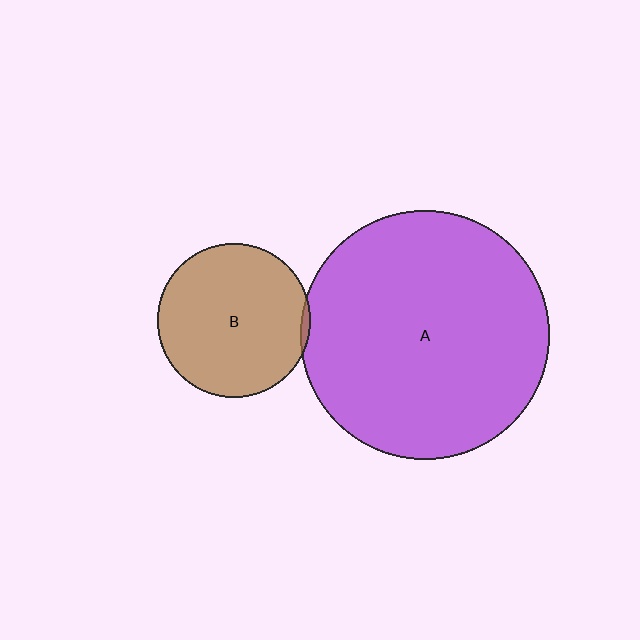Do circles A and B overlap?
Yes.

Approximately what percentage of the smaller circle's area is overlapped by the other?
Approximately 5%.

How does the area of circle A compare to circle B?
Approximately 2.6 times.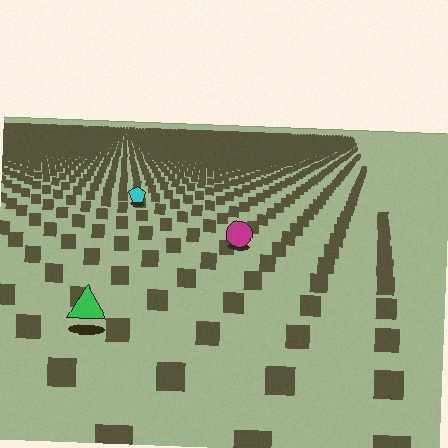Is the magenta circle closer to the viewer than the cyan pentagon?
Yes. The magenta circle is closer — you can tell from the texture gradient: the ground texture is coarser near it.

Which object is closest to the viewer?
The green triangle is closest. The texture marks near it are larger and more spread out.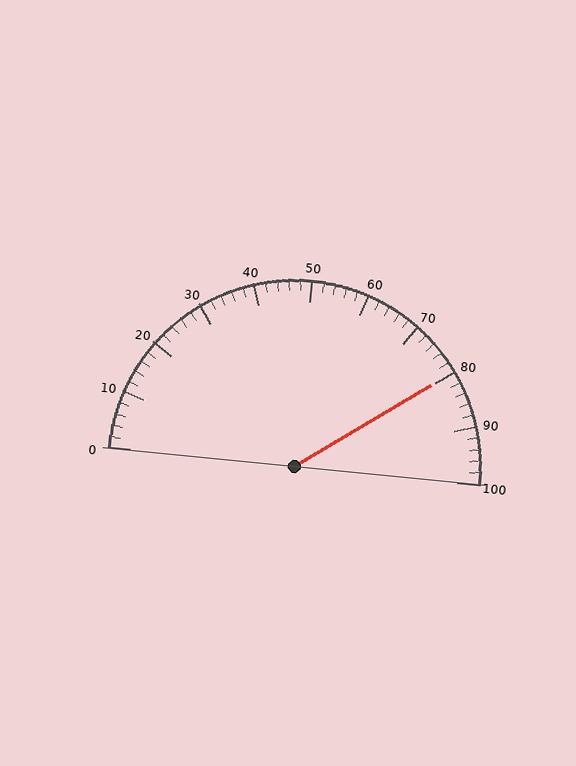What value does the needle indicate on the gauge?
The needle indicates approximately 80.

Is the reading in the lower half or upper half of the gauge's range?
The reading is in the upper half of the range (0 to 100).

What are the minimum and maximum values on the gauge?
The gauge ranges from 0 to 100.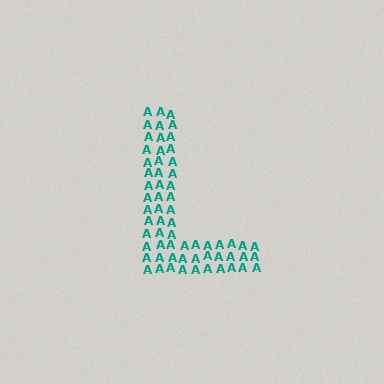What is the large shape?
The large shape is the letter L.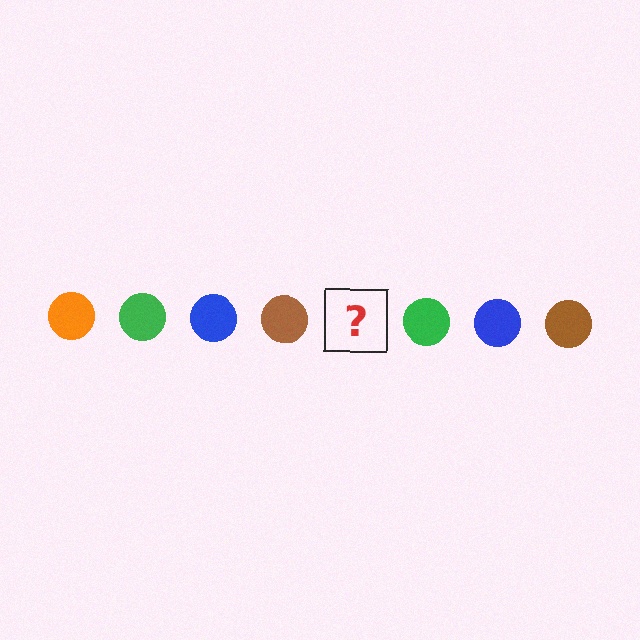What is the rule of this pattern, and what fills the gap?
The rule is that the pattern cycles through orange, green, blue, brown circles. The gap should be filled with an orange circle.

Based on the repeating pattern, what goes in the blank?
The blank should be an orange circle.